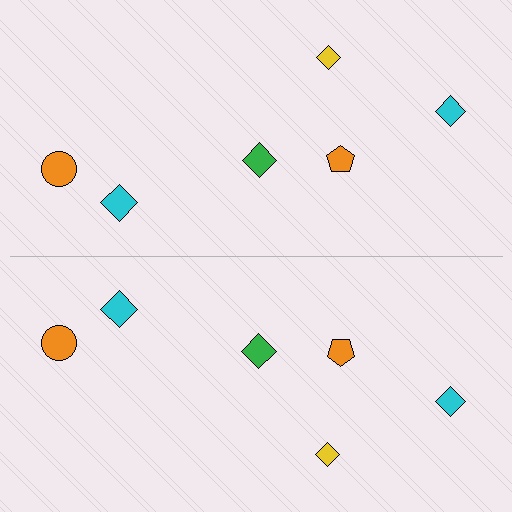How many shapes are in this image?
There are 12 shapes in this image.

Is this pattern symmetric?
Yes, this pattern has bilateral (reflection) symmetry.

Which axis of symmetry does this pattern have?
The pattern has a horizontal axis of symmetry running through the center of the image.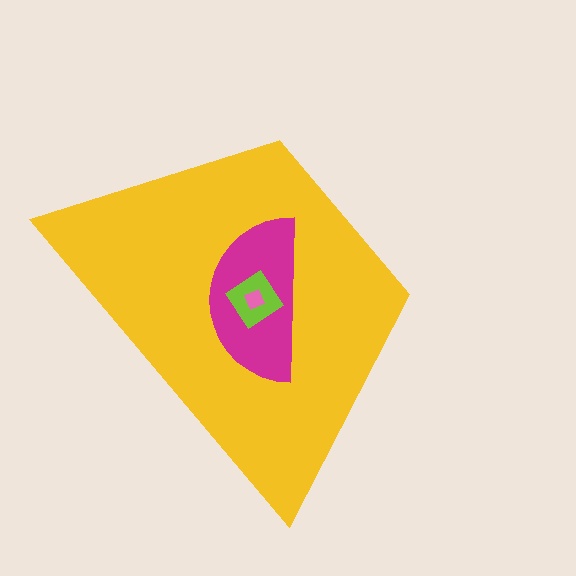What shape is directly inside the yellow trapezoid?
The magenta semicircle.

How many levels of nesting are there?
4.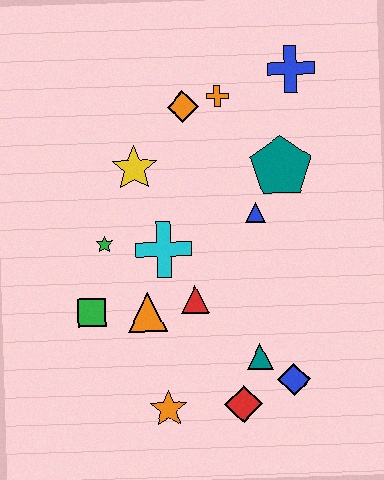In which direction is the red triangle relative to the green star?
The red triangle is to the right of the green star.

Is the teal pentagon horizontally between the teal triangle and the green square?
No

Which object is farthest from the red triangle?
The blue cross is farthest from the red triangle.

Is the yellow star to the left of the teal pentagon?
Yes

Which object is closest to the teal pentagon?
The blue triangle is closest to the teal pentagon.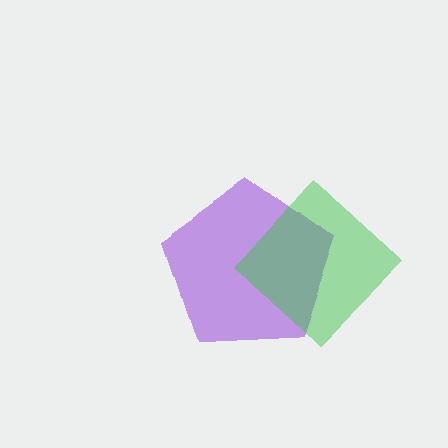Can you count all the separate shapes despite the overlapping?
Yes, there are 2 separate shapes.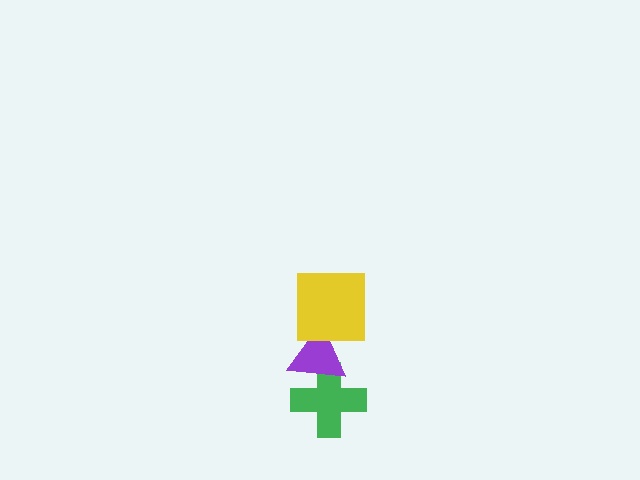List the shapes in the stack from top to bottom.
From top to bottom: the yellow square, the purple triangle, the green cross.